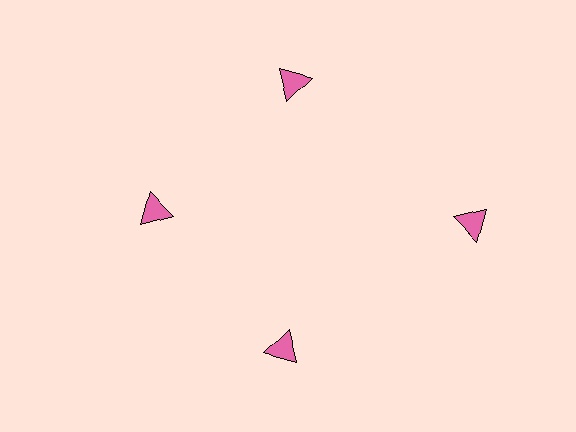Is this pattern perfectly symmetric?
No. The 4 pink triangles are arranged in a ring, but one element near the 3 o'clock position is pushed outward from the center, breaking the 4-fold rotational symmetry.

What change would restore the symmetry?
The symmetry would be restored by moving it inward, back onto the ring so that all 4 triangles sit at equal angles and equal distance from the center.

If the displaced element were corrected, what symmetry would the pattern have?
It would have 4-fold rotational symmetry — the pattern would map onto itself every 90 degrees.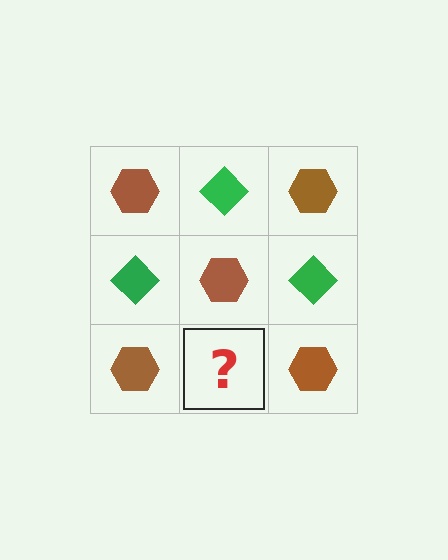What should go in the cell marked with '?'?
The missing cell should contain a green diamond.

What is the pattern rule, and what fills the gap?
The rule is that it alternates brown hexagon and green diamond in a checkerboard pattern. The gap should be filled with a green diamond.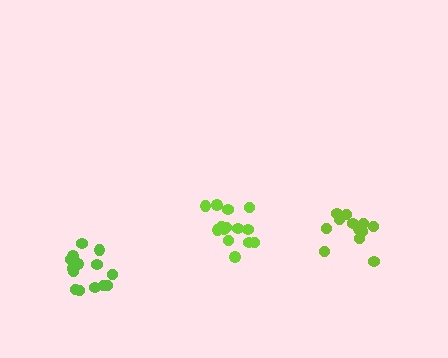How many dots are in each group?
Group 1: 14 dots, Group 2: 13 dots, Group 3: 14 dots (41 total).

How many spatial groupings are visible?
There are 3 spatial groupings.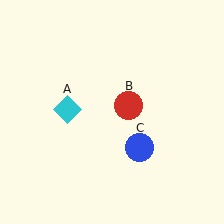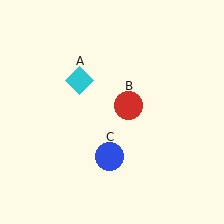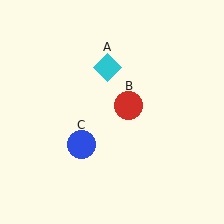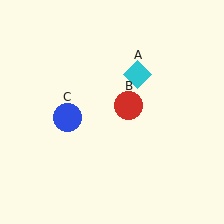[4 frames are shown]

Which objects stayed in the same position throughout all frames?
Red circle (object B) remained stationary.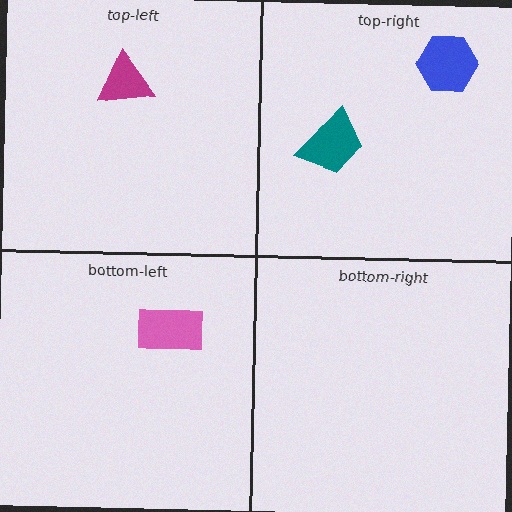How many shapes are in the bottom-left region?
1.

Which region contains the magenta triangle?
The top-left region.